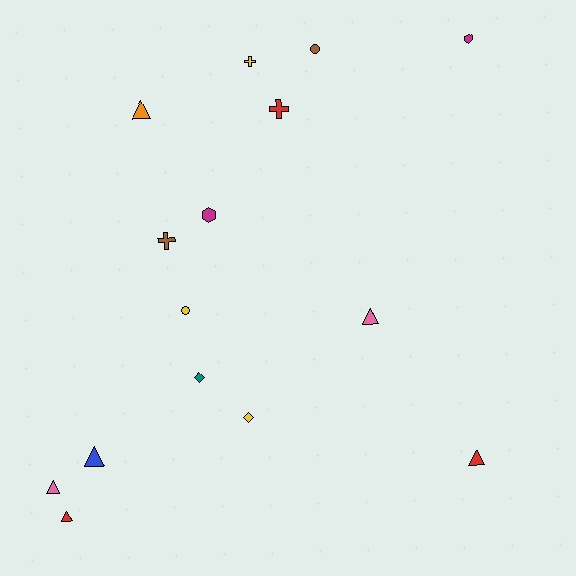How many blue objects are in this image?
There is 1 blue object.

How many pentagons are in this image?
There are no pentagons.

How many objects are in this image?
There are 15 objects.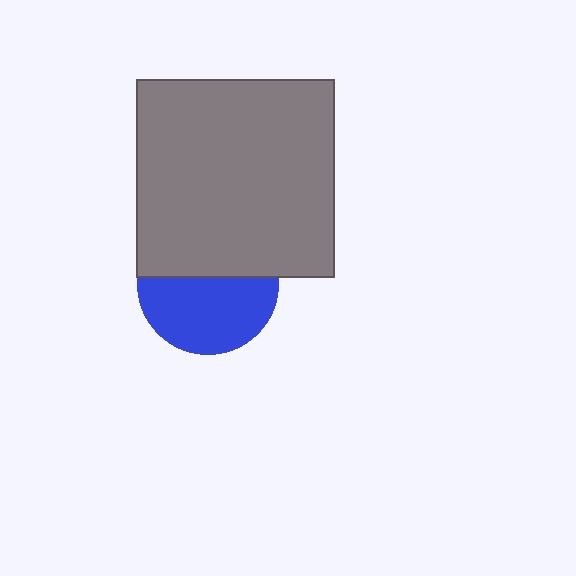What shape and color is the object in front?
The object in front is a gray square.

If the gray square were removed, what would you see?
You would see the complete blue circle.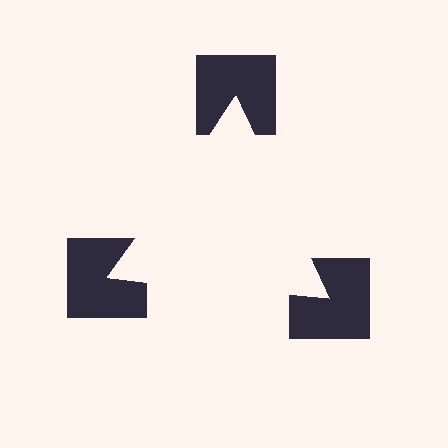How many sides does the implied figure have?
3 sides.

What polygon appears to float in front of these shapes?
An illusory triangle — its edges are inferred from the aligned wedge cuts in the notched squares, not physically drawn.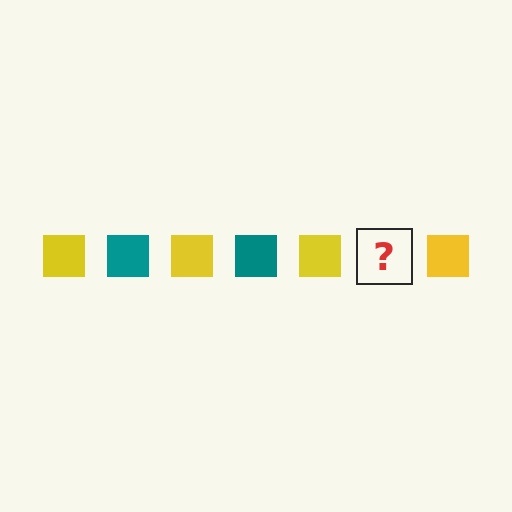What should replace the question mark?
The question mark should be replaced with a teal square.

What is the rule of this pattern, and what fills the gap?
The rule is that the pattern cycles through yellow, teal squares. The gap should be filled with a teal square.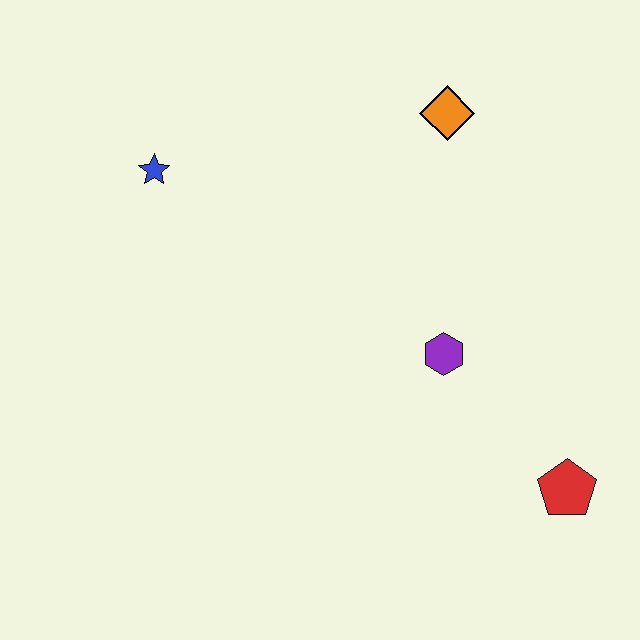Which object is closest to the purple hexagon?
The red pentagon is closest to the purple hexagon.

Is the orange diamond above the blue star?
Yes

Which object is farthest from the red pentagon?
The blue star is farthest from the red pentagon.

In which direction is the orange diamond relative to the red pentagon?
The orange diamond is above the red pentagon.